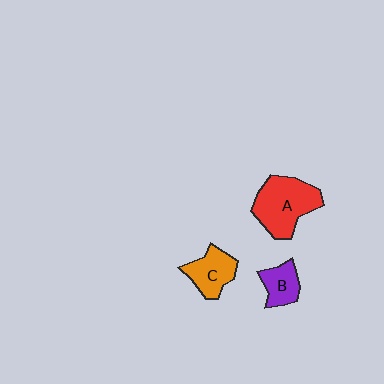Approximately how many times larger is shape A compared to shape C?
Approximately 1.6 times.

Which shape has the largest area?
Shape A (red).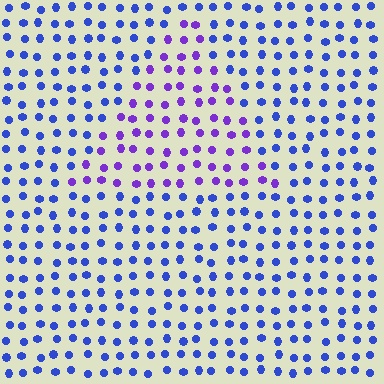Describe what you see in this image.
The image is filled with small blue elements in a uniform arrangement. A triangle-shaped region is visible where the elements are tinted to a slightly different hue, forming a subtle color boundary.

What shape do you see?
I see a triangle.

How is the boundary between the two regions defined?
The boundary is defined purely by a slight shift in hue (about 39 degrees). Spacing, size, and orientation are identical on both sides.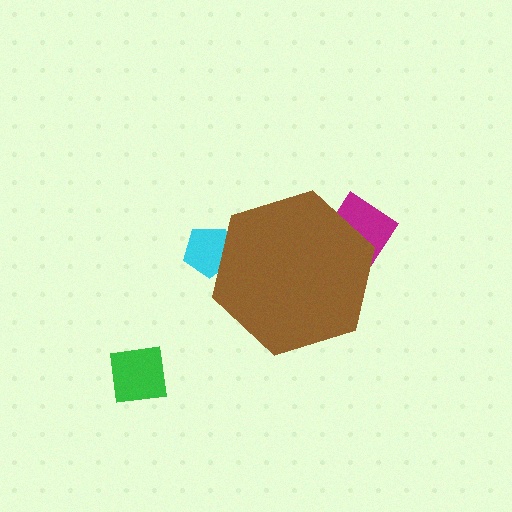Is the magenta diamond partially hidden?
Yes, the magenta diamond is partially hidden behind the brown hexagon.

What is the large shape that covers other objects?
A brown hexagon.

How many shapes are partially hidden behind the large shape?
2 shapes are partially hidden.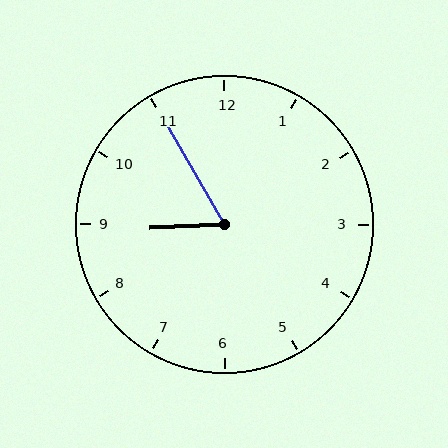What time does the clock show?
8:55.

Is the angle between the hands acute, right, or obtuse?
It is acute.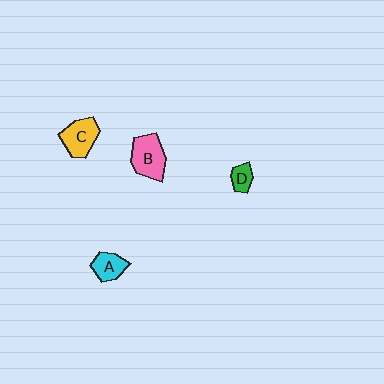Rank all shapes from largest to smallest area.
From largest to smallest: B (pink), C (yellow), A (cyan), D (green).